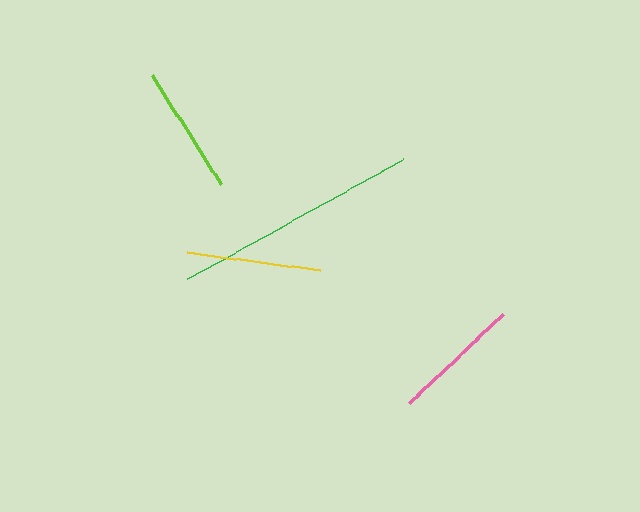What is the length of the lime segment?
The lime segment is approximately 129 pixels long.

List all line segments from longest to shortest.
From longest to shortest: green, yellow, pink, lime.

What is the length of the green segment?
The green segment is approximately 247 pixels long.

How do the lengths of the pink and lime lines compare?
The pink and lime lines are approximately the same length.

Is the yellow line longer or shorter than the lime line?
The yellow line is longer than the lime line.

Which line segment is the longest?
The green line is the longest at approximately 247 pixels.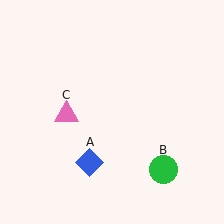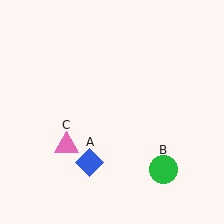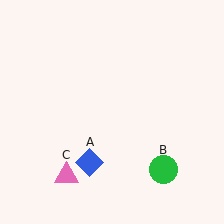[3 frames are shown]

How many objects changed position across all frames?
1 object changed position: pink triangle (object C).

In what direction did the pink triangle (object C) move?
The pink triangle (object C) moved down.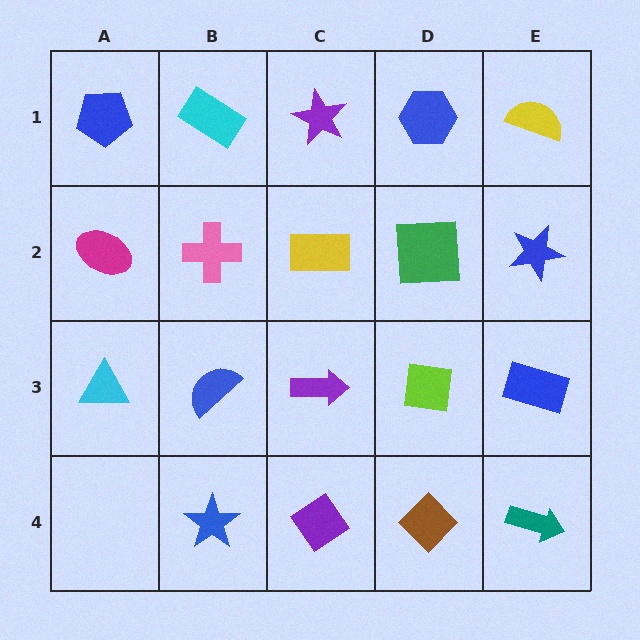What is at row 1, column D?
A blue hexagon.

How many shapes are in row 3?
5 shapes.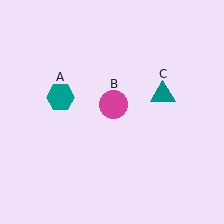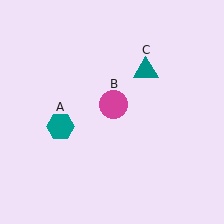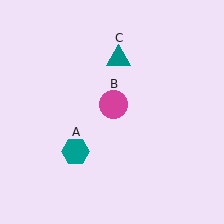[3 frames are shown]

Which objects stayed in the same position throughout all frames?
Magenta circle (object B) remained stationary.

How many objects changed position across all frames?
2 objects changed position: teal hexagon (object A), teal triangle (object C).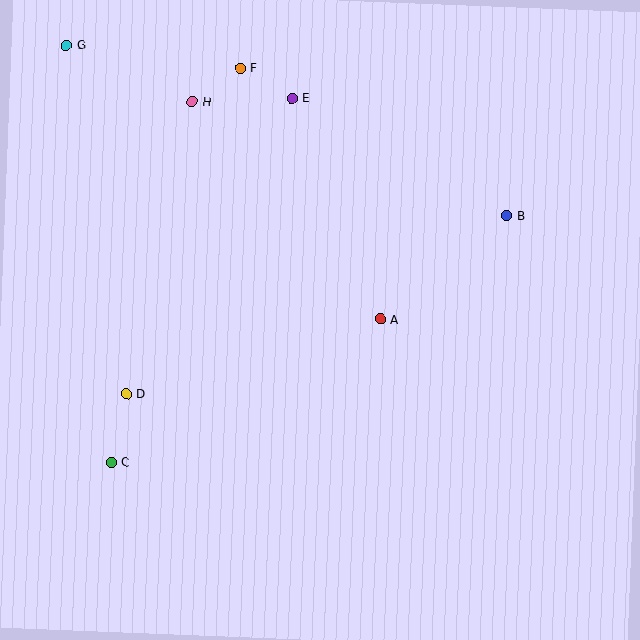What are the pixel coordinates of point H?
Point H is at (192, 102).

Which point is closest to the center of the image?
Point A at (380, 319) is closest to the center.